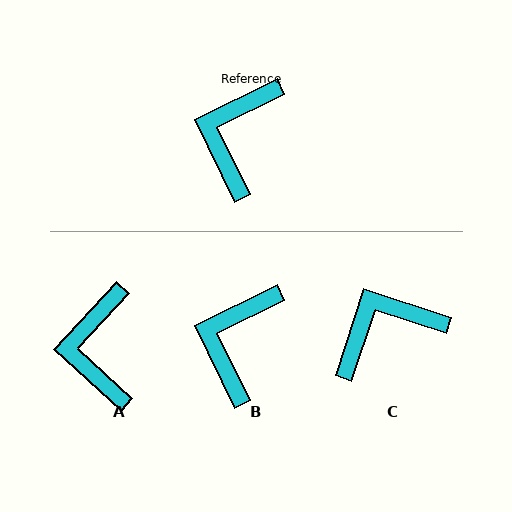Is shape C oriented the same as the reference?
No, it is off by about 44 degrees.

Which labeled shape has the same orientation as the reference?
B.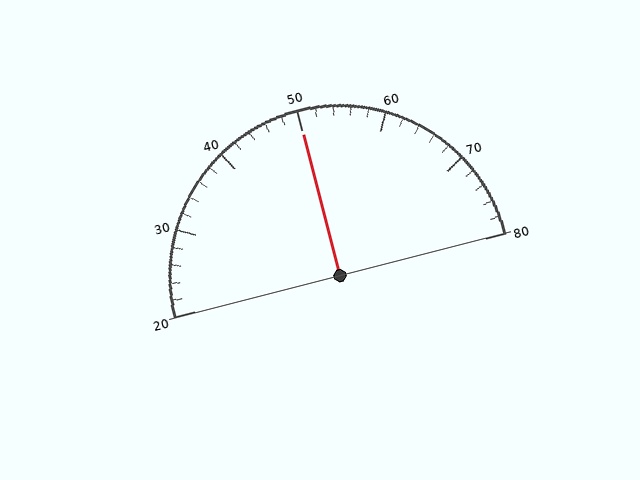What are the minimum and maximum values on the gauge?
The gauge ranges from 20 to 80.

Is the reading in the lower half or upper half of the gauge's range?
The reading is in the upper half of the range (20 to 80).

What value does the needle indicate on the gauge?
The needle indicates approximately 50.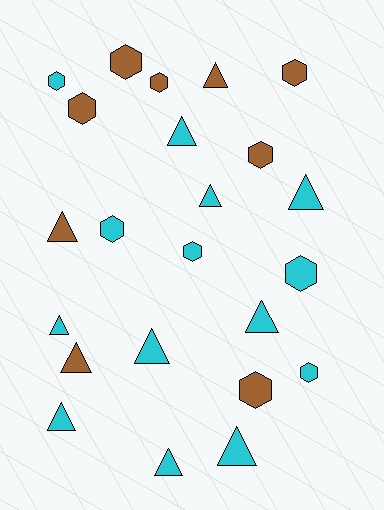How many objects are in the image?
There are 23 objects.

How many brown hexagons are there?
There are 6 brown hexagons.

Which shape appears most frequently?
Triangle, with 12 objects.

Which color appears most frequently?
Cyan, with 14 objects.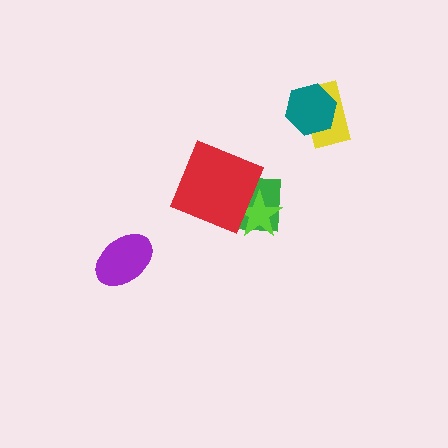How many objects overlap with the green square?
2 objects overlap with the green square.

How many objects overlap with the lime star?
2 objects overlap with the lime star.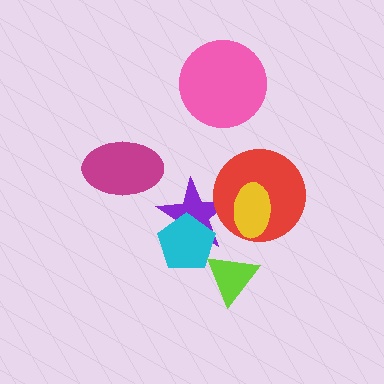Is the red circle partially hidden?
Yes, it is partially covered by another shape.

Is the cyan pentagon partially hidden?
No, no other shape covers it.